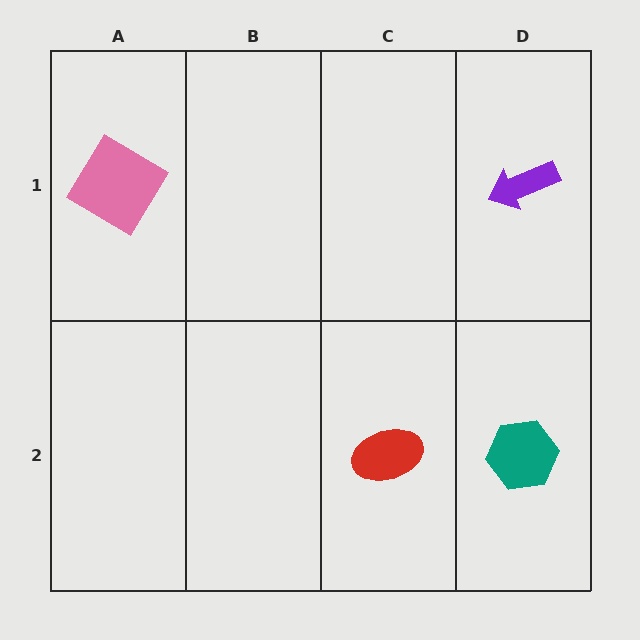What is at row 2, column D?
A teal hexagon.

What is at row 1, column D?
A purple arrow.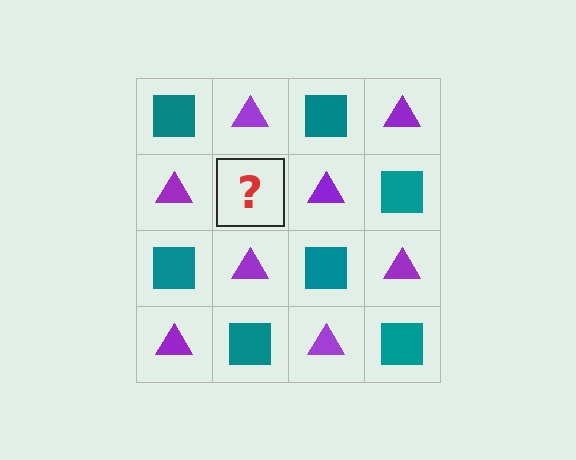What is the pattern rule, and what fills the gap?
The rule is that it alternates teal square and purple triangle in a checkerboard pattern. The gap should be filled with a teal square.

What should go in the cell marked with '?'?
The missing cell should contain a teal square.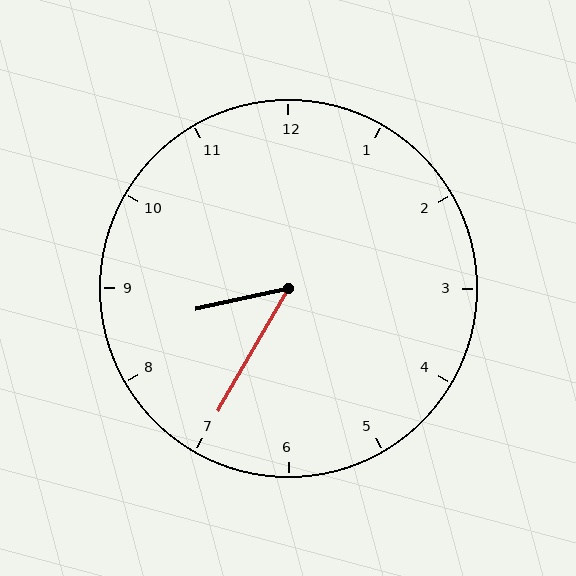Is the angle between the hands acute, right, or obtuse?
It is acute.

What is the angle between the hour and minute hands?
Approximately 48 degrees.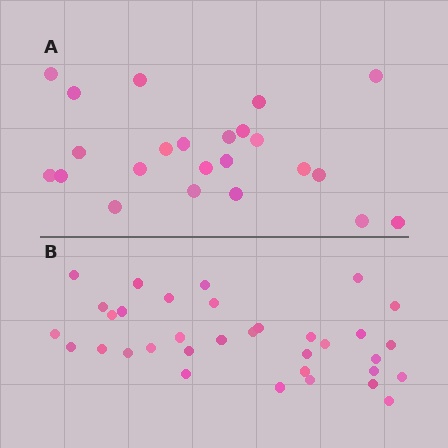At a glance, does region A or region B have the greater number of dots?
Region B (the bottom region) has more dots.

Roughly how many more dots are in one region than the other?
Region B has roughly 12 or so more dots than region A.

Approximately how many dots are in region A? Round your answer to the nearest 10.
About 20 dots. (The exact count is 23, which rounds to 20.)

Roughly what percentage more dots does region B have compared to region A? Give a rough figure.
About 50% more.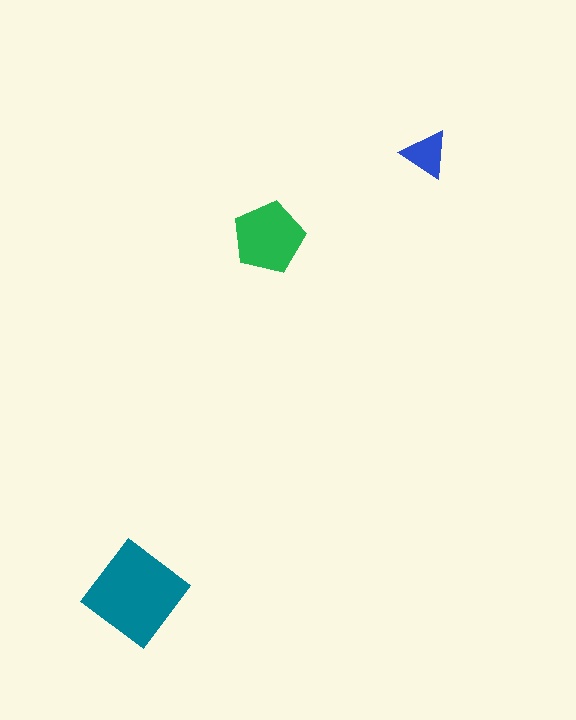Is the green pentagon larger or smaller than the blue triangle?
Larger.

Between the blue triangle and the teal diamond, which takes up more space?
The teal diamond.